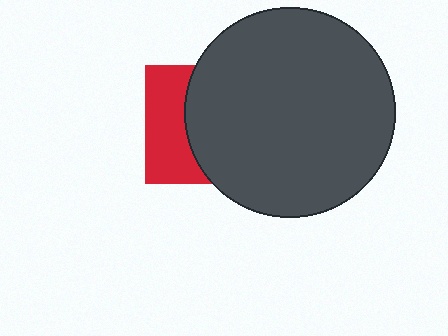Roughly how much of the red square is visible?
A small part of it is visible (roughly 38%).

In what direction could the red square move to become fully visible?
The red square could move left. That would shift it out from behind the dark gray circle entirely.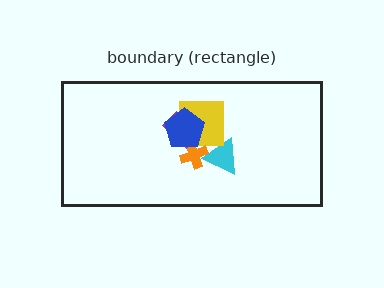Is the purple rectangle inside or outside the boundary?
Inside.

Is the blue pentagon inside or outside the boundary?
Inside.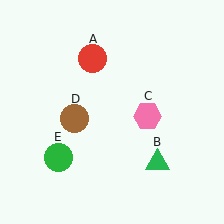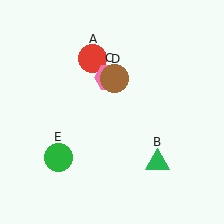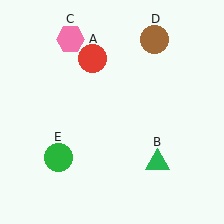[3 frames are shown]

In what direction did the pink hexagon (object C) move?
The pink hexagon (object C) moved up and to the left.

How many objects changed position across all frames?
2 objects changed position: pink hexagon (object C), brown circle (object D).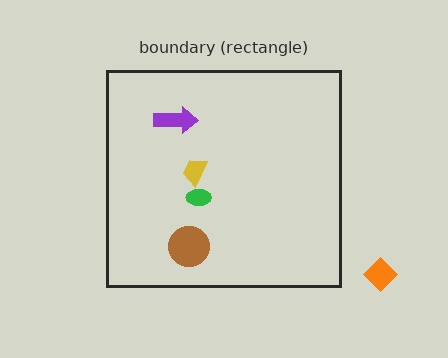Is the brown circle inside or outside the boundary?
Inside.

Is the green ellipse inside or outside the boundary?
Inside.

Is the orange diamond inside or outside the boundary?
Outside.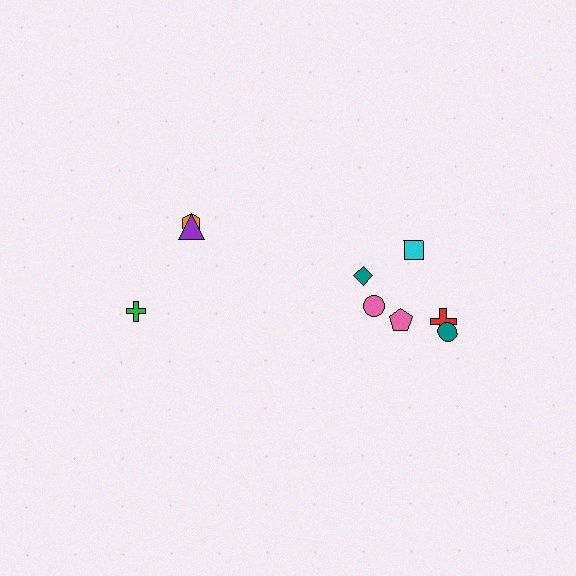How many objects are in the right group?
There are 6 objects.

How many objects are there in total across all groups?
There are 9 objects.